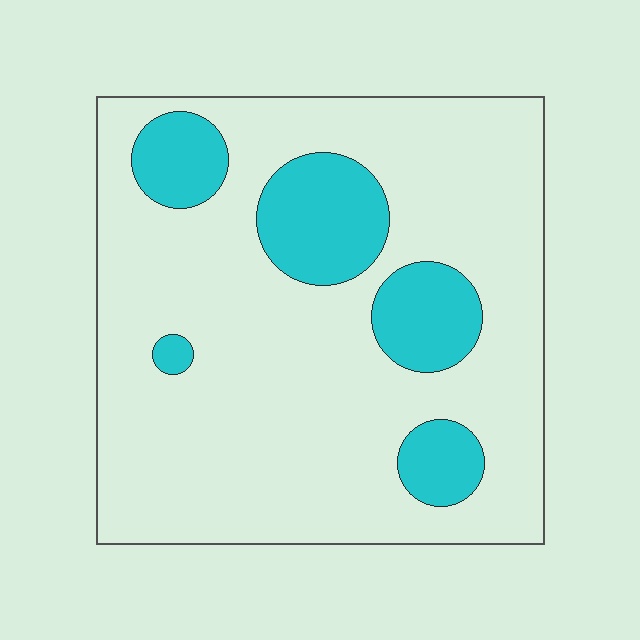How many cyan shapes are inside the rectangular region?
5.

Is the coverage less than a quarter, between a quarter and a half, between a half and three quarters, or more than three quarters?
Less than a quarter.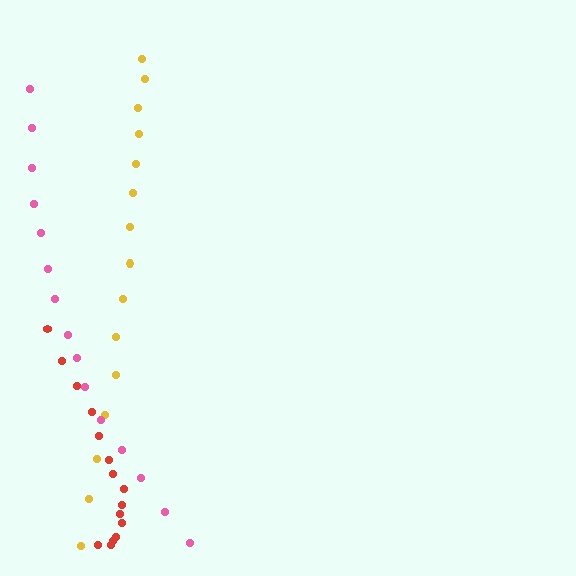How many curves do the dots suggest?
There are 3 distinct paths.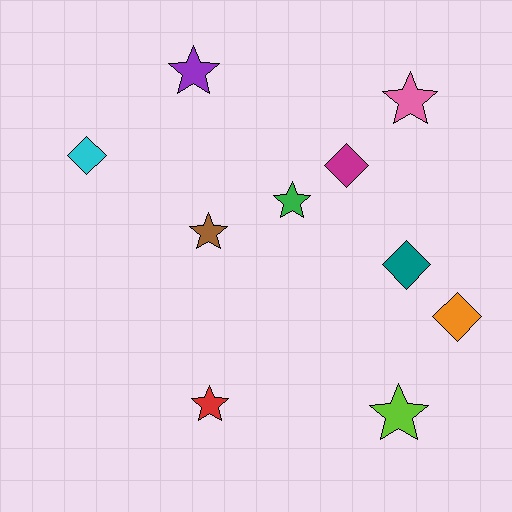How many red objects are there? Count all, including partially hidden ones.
There is 1 red object.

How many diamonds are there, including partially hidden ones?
There are 4 diamonds.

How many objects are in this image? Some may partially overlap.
There are 10 objects.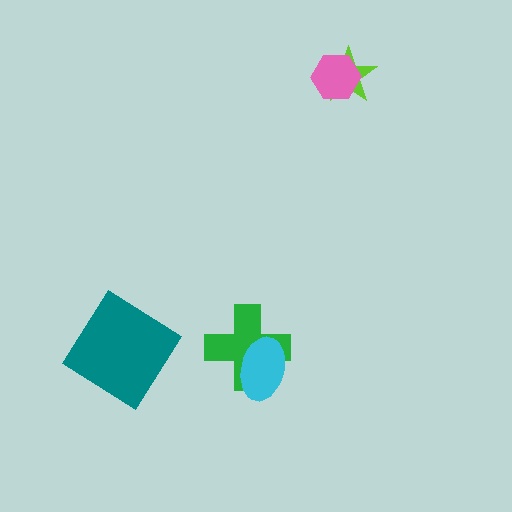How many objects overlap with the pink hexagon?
1 object overlaps with the pink hexagon.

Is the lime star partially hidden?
Yes, it is partially covered by another shape.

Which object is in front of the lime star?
The pink hexagon is in front of the lime star.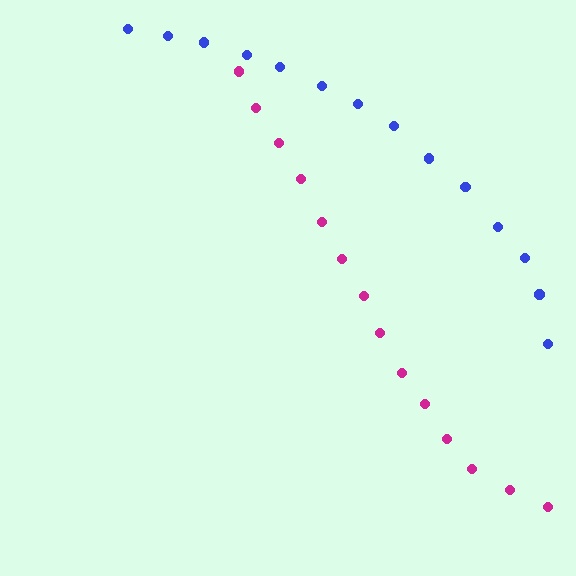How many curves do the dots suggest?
There are 2 distinct paths.